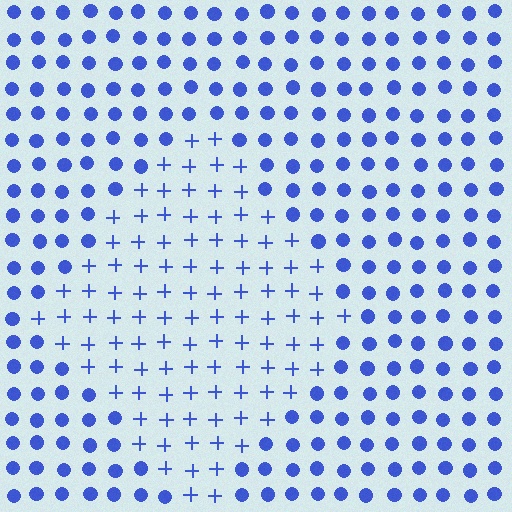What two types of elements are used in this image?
The image uses plus signs inside the diamond region and circles outside it.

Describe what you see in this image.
The image is filled with small blue elements arranged in a uniform grid. A diamond-shaped region contains plus signs, while the surrounding area contains circles. The boundary is defined purely by the change in element shape.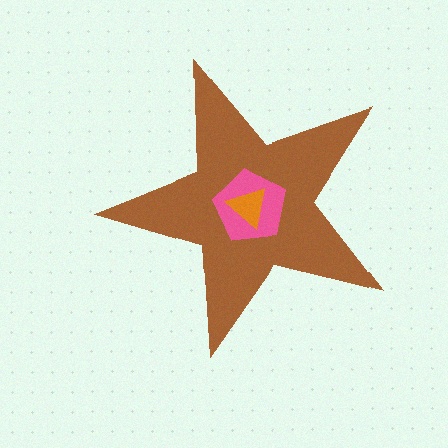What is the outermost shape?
The brown star.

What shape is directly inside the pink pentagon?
The orange triangle.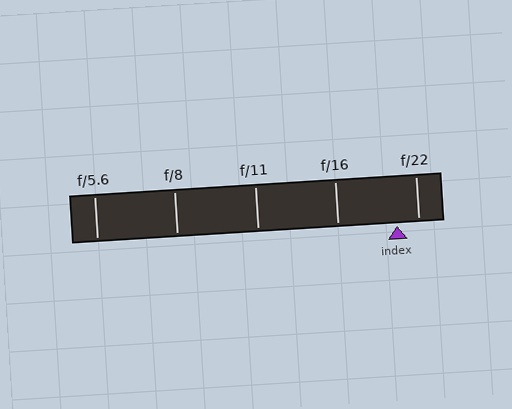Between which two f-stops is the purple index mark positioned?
The index mark is between f/16 and f/22.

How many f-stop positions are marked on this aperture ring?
There are 5 f-stop positions marked.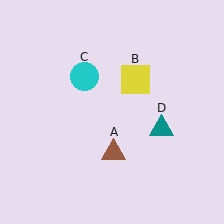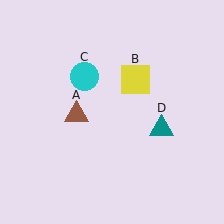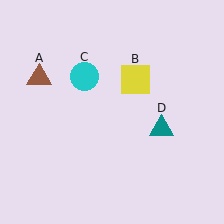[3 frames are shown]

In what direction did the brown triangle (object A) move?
The brown triangle (object A) moved up and to the left.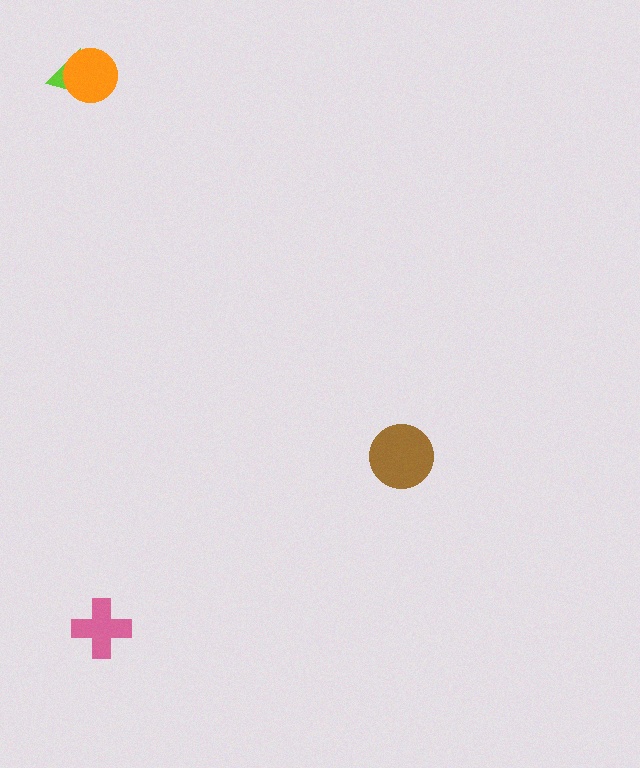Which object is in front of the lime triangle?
The orange circle is in front of the lime triangle.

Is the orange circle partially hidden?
No, no other shape covers it.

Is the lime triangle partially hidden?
Yes, it is partially covered by another shape.